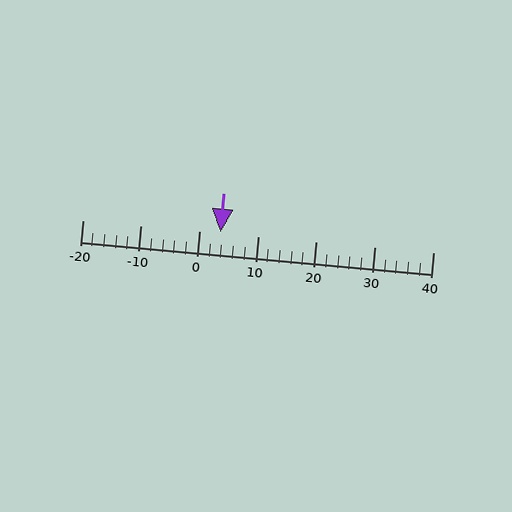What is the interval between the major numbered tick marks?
The major tick marks are spaced 10 units apart.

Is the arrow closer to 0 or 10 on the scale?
The arrow is closer to 0.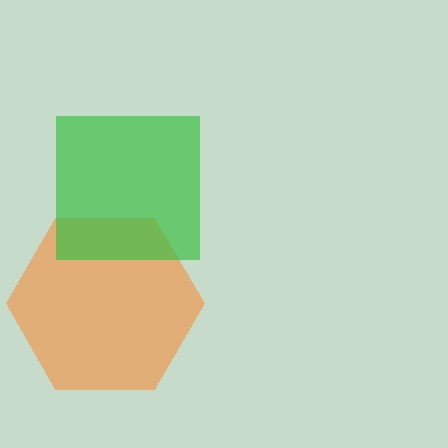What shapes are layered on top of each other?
The layered shapes are: an orange hexagon, a green square.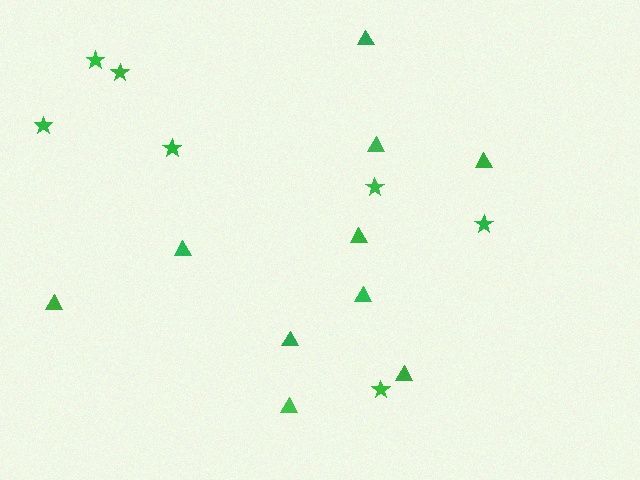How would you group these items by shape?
There are 2 groups: one group of triangles (10) and one group of stars (7).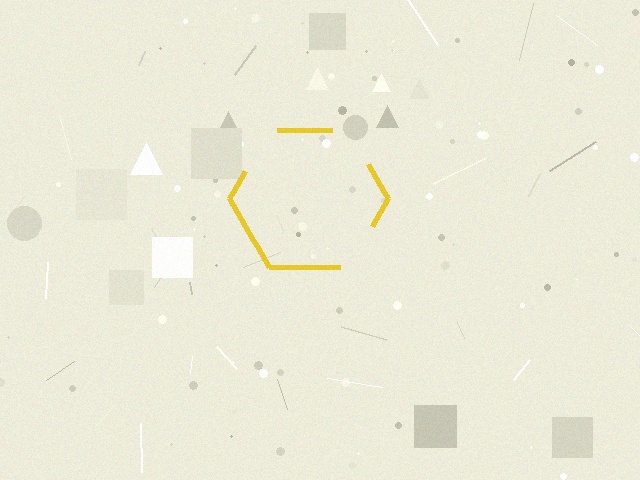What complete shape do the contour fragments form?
The contour fragments form a hexagon.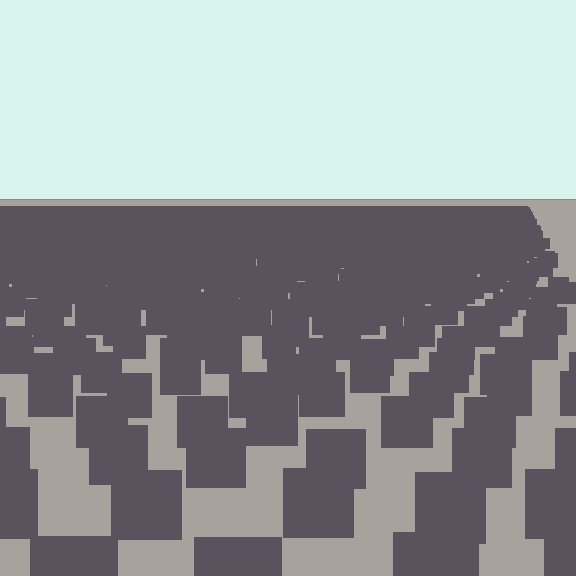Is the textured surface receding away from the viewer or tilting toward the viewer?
The surface is receding away from the viewer. Texture elements get smaller and denser toward the top.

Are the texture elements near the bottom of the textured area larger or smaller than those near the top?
Larger. Near the bottom, elements are closer to the viewer and appear at a bigger on-screen size.